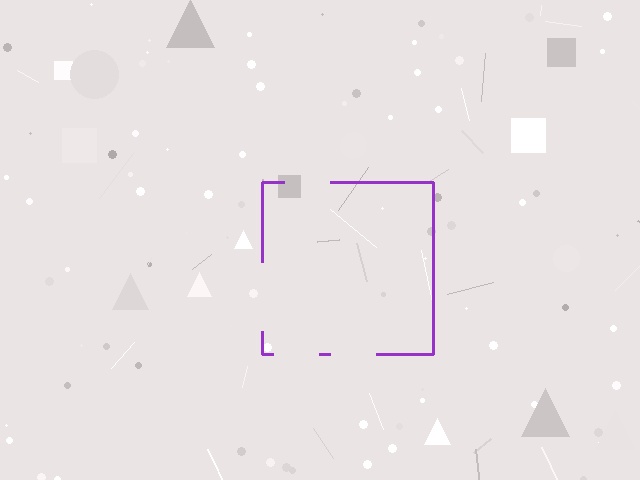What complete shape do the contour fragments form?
The contour fragments form a square.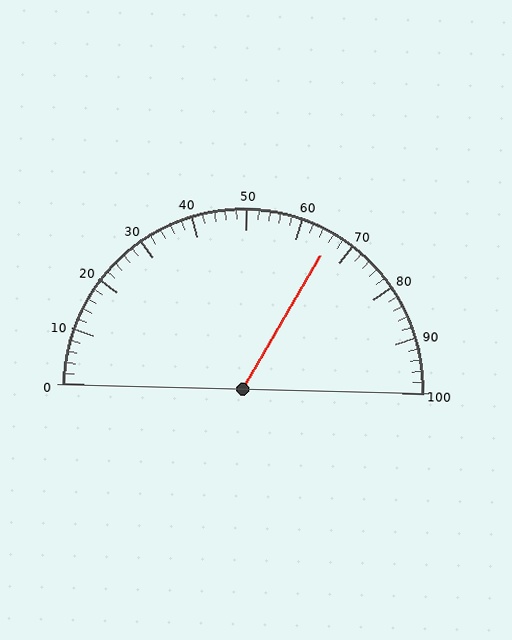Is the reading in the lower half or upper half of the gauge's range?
The reading is in the upper half of the range (0 to 100).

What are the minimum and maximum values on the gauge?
The gauge ranges from 0 to 100.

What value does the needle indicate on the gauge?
The needle indicates approximately 66.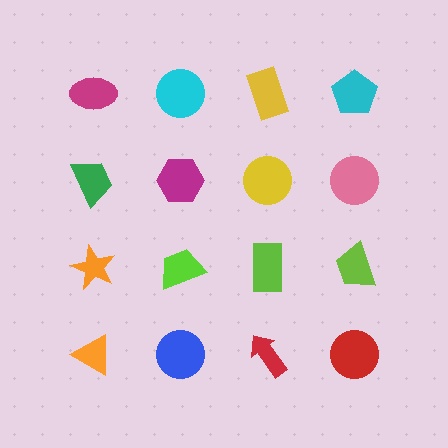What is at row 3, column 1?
An orange star.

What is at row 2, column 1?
A green trapezoid.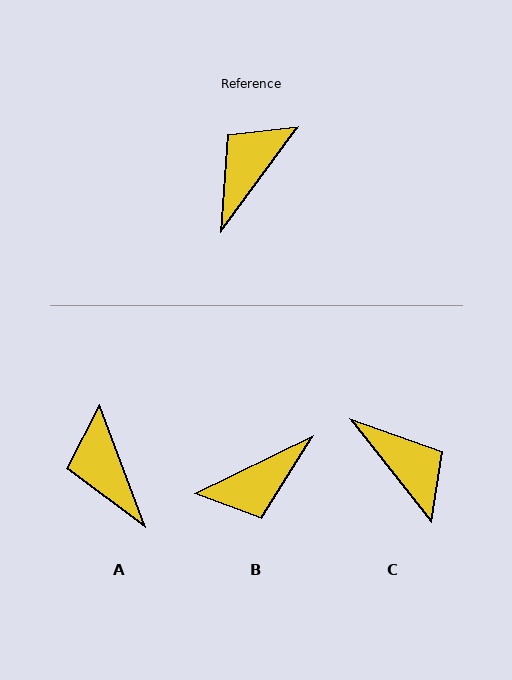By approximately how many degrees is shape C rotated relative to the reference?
Approximately 105 degrees clockwise.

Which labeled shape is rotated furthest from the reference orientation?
B, about 153 degrees away.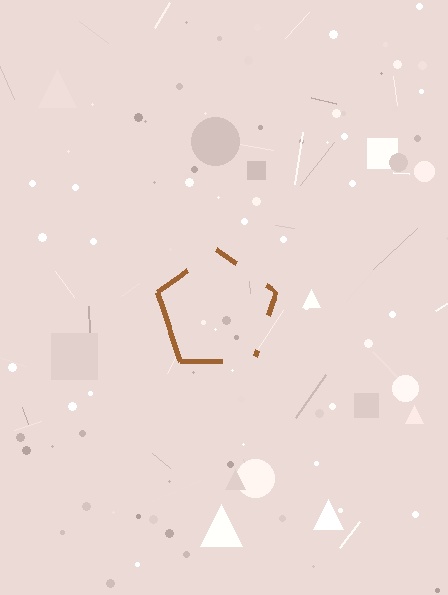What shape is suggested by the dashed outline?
The dashed outline suggests a pentagon.